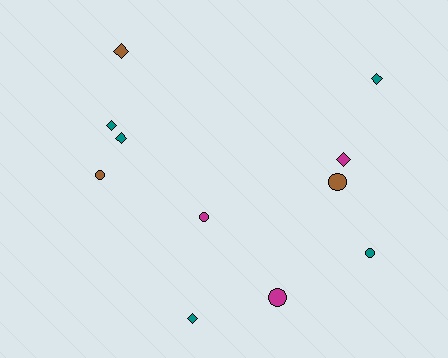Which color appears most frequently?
Teal, with 5 objects.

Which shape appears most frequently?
Diamond, with 6 objects.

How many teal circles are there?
There is 1 teal circle.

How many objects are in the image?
There are 11 objects.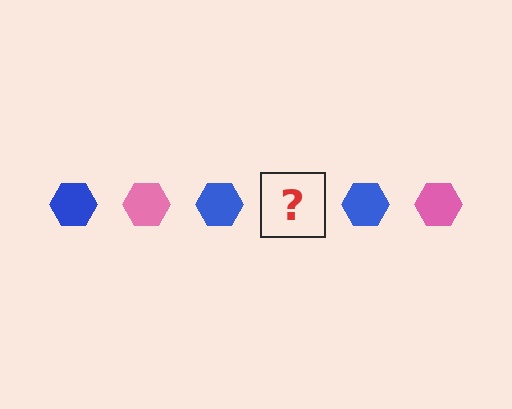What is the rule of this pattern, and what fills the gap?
The rule is that the pattern cycles through blue, pink hexagons. The gap should be filled with a pink hexagon.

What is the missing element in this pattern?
The missing element is a pink hexagon.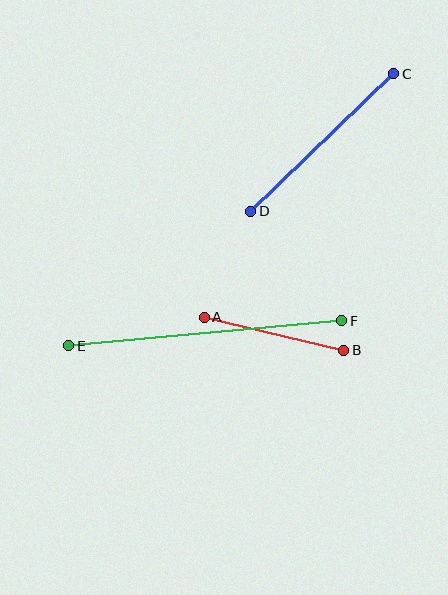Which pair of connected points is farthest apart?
Points E and F are farthest apart.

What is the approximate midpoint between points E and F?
The midpoint is at approximately (205, 333) pixels.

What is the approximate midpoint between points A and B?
The midpoint is at approximately (274, 334) pixels.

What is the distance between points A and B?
The distance is approximately 143 pixels.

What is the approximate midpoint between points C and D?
The midpoint is at approximately (322, 143) pixels.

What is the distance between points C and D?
The distance is approximately 199 pixels.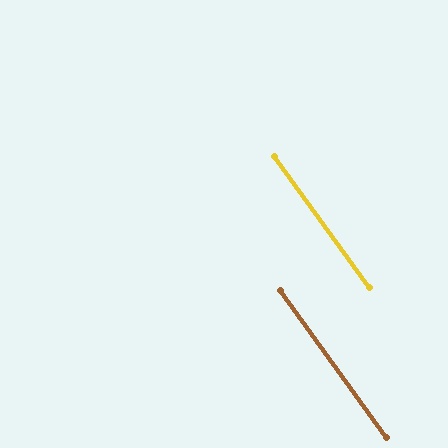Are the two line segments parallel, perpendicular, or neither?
Parallel — their directions differ by only 0.3°.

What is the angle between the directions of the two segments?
Approximately 0 degrees.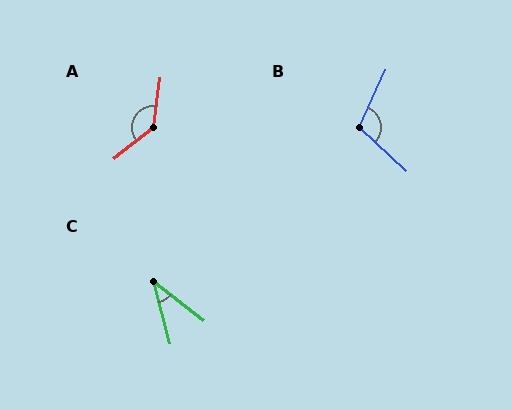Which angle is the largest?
A, at approximately 135 degrees.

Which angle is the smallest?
C, at approximately 38 degrees.